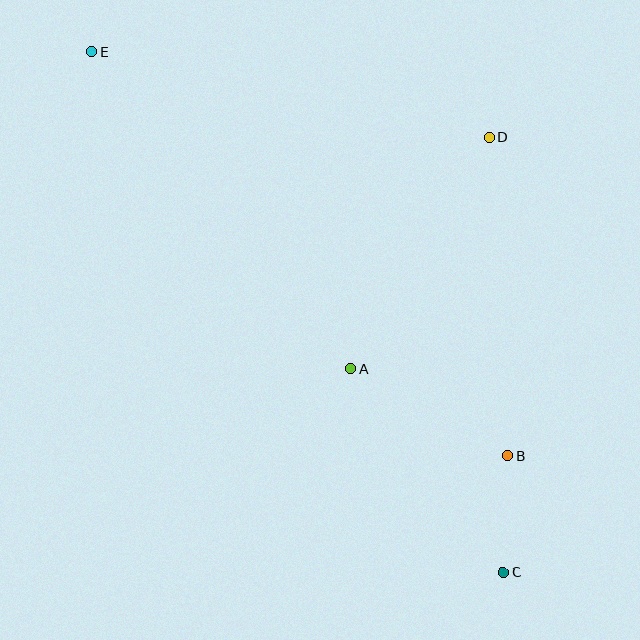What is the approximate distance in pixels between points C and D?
The distance between C and D is approximately 436 pixels.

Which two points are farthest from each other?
Points C and E are farthest from each other.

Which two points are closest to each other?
Points B and C are closest to each other.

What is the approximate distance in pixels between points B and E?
The distance between B and E is approximately 579 pixels.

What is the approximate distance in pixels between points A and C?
The distance between A and C is approximately 254 pixels.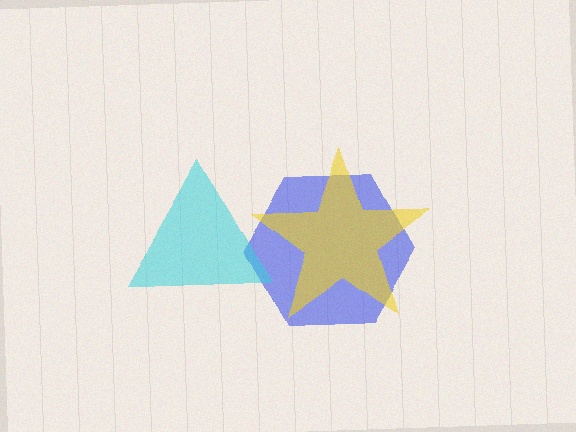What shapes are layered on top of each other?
The layered shapes are: a blue hexagon, a cyan triangle, a yellow star.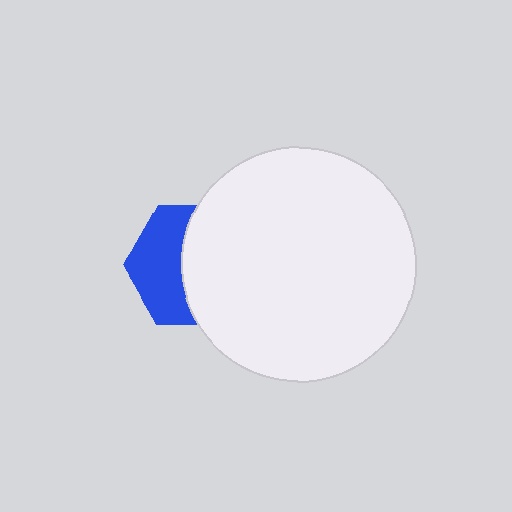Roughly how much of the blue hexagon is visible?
A small part of it is visible (roughly 45%).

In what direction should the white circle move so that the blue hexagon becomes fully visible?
The white circle should move right. That is the shortest direction to clear the overlap and leave the blue hexagon fully visible.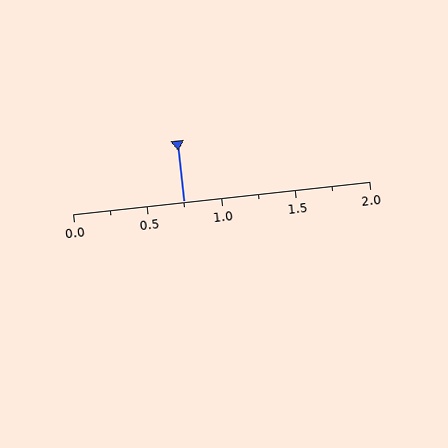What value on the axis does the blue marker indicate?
The marker indicates approximately 0.75.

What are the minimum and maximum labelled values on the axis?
The axis runs from 0.0 to 2.0.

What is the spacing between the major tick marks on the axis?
The major ticks are spaced 0.5 apart.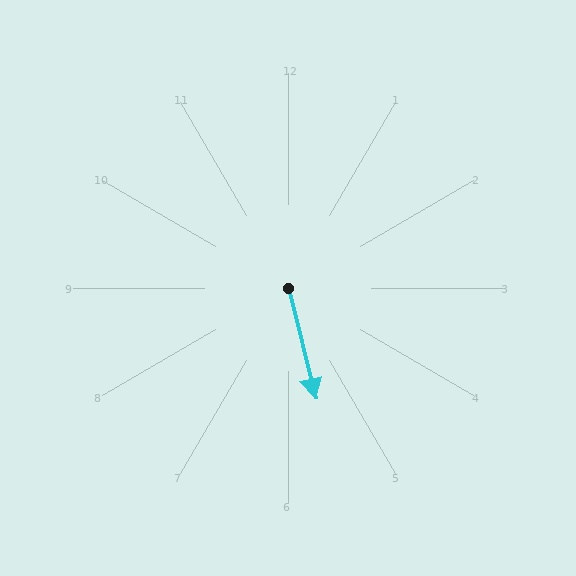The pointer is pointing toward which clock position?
Roughly 6 o'clock.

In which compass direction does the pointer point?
South.